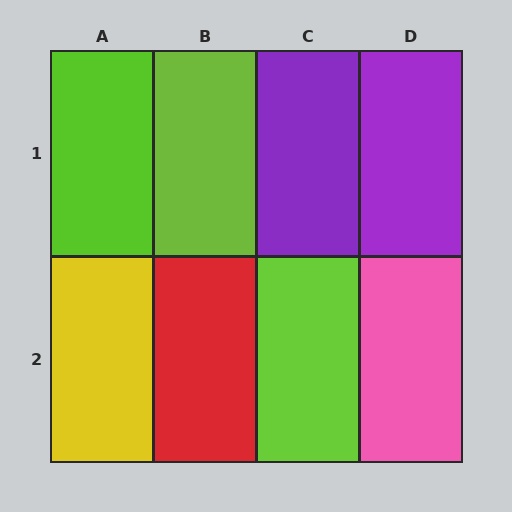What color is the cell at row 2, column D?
Pink.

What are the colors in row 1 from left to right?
Lime, lime, purple, purple.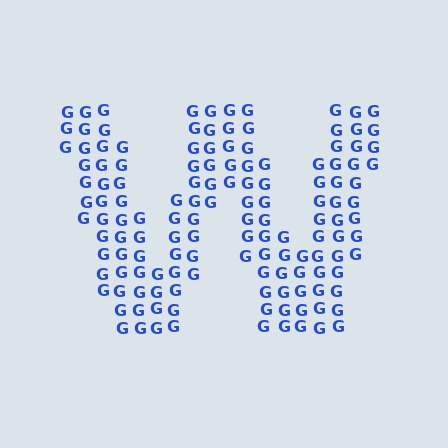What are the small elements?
The small elements are letter G's.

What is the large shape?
The large shape is the letter W.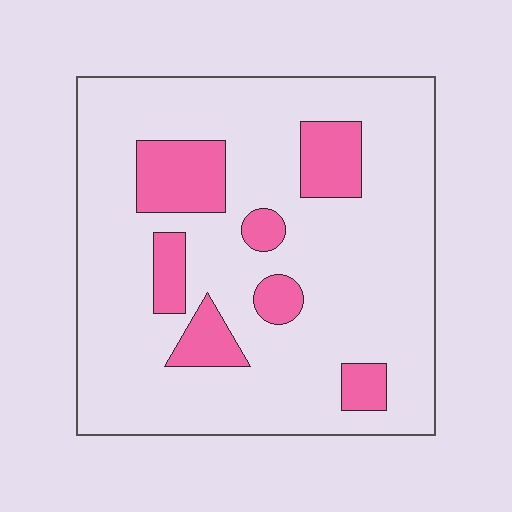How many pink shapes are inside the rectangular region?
7.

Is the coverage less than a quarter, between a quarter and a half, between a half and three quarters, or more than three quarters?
Less than a quarter.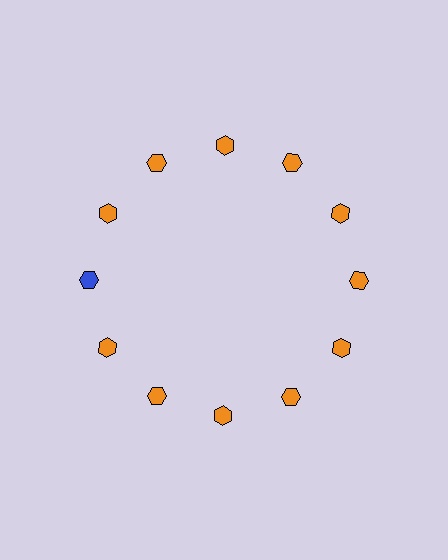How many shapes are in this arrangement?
There are 12 shapes arranged in a ring pattern.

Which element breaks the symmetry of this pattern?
The blue hexagon at roughly the 9 o'clock position breaks the symmetry. All other shapes are orange hexagons.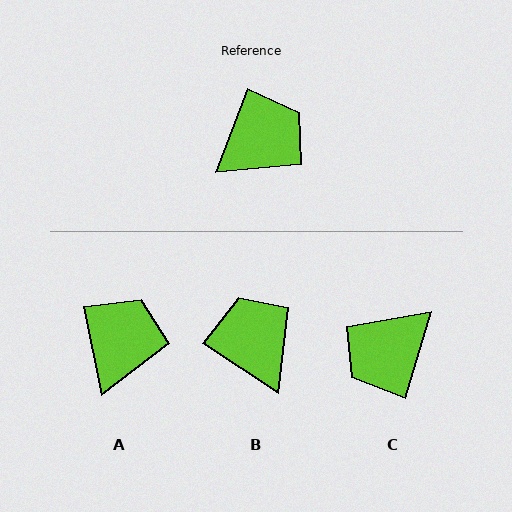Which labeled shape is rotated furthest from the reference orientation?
C, about 176 degrees away.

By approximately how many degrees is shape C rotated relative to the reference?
Approximately 176 degrees clockwise.